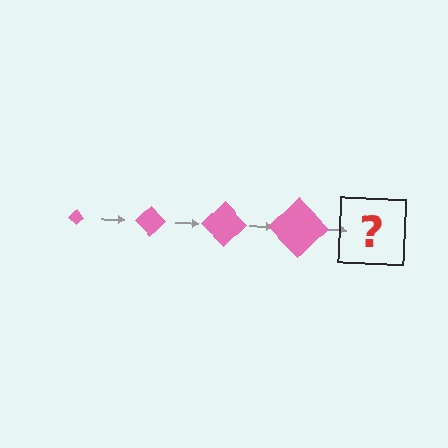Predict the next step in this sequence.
The next step is a pink diamond, larger than the previous one.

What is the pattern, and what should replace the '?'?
The pattern is that the diamond gets progressively larger each step. The '?' should be a pink diamond, larger than the previous one.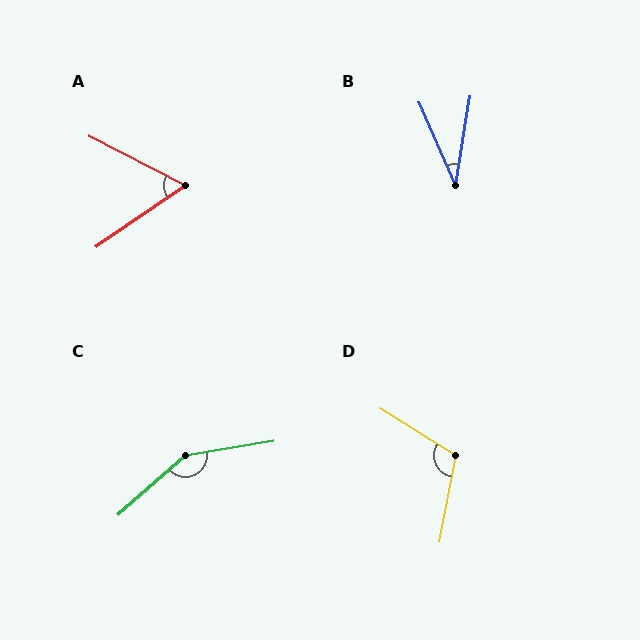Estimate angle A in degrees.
Approximately 62 degrees.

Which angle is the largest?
C, at approximately 148 degrees.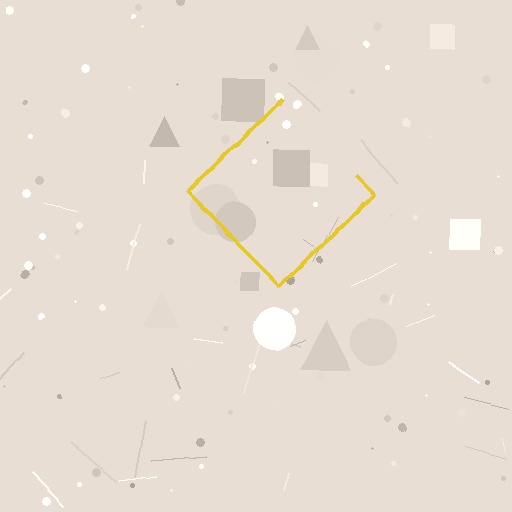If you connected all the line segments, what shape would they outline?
They would outline a diamond.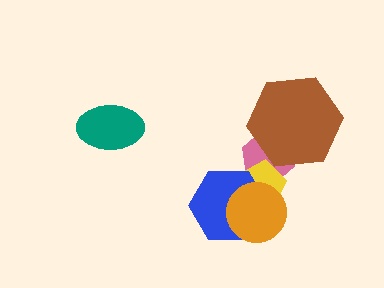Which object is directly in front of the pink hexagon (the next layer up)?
The yellow pentagon is directly in front of the pink hexagon.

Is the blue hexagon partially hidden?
Yes, it is partially covered by another shape.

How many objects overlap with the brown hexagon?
1 object overlaps with the brown hexagon.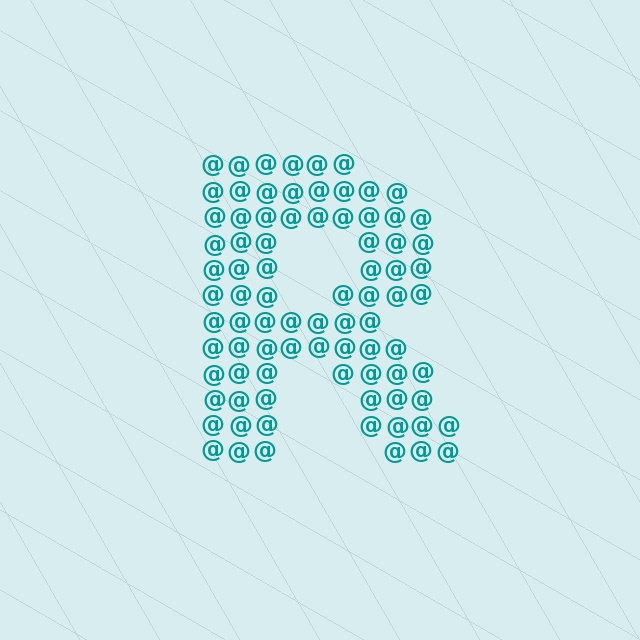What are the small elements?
The small elements are at signs.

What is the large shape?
The large shape is the letter R.